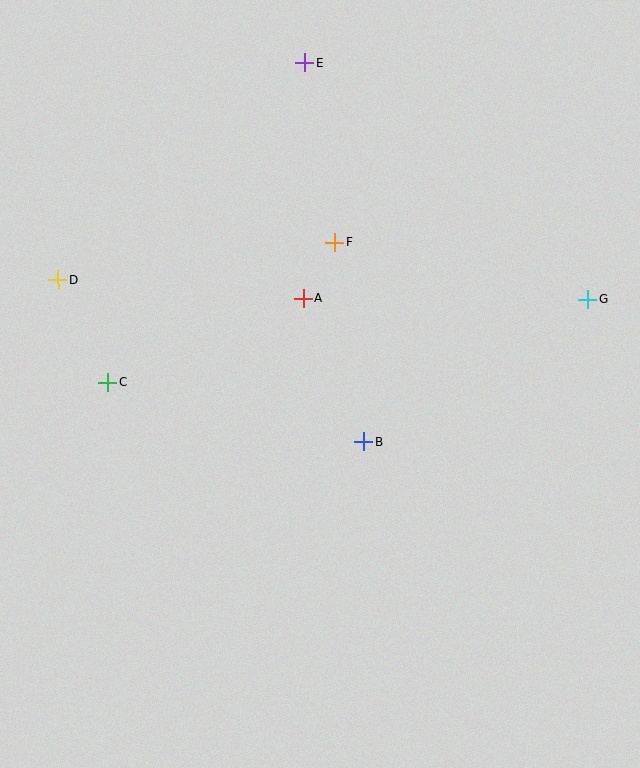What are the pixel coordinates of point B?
Point B is at (364, 442).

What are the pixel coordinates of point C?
Point C is at (107, 382).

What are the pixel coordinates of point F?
Point F is at (335, 242).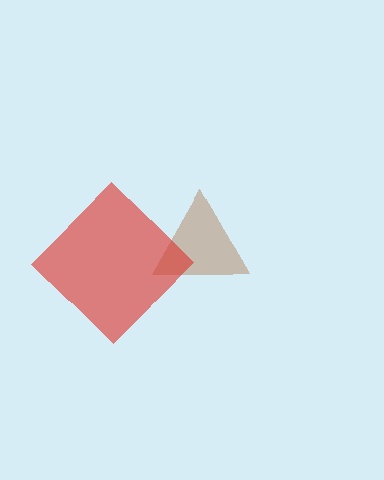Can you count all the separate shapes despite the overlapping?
Yes, there are 2 separate shapes.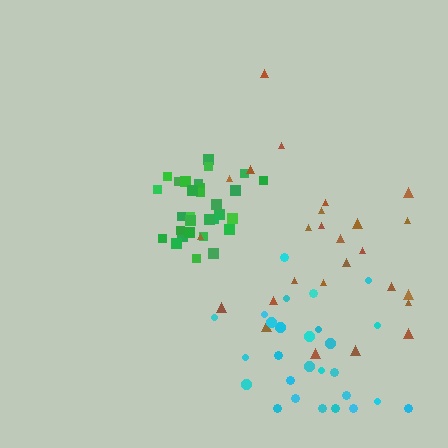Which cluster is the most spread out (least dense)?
Brown.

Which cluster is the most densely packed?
Green.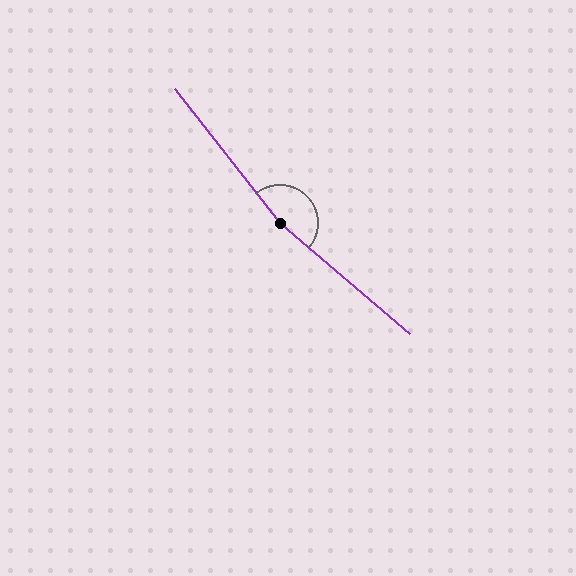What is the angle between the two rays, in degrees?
Approximately 168 degrees.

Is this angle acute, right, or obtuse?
It is obtuse.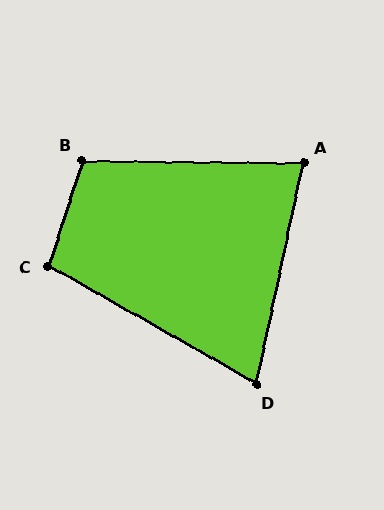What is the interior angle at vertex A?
Approximately 79 degrees (acute).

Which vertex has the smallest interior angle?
D, at approximately 72 degrees.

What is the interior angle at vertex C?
Approximately 101 degrees (obtuse).